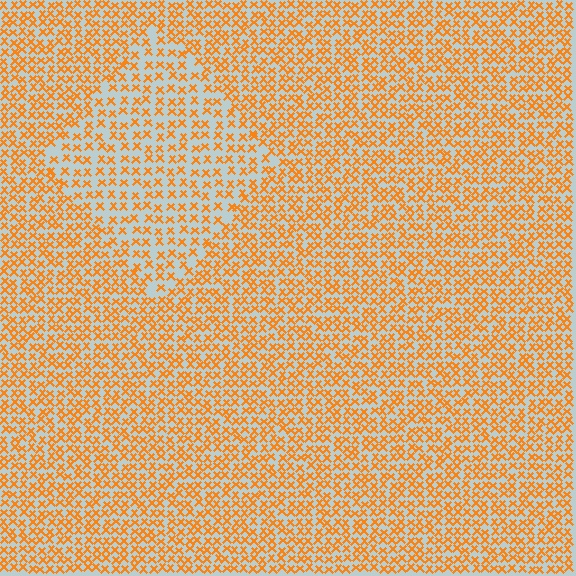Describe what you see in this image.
The image contains small orange elements arranged at two different densities. A diamond-shaped region is visible where the elements are less densely packed than the surrounding area.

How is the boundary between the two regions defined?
The boundary is defined by a change in element density (approximately 1.6x ratio). All elements are the same color, size, and shape.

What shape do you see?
I see a diamond.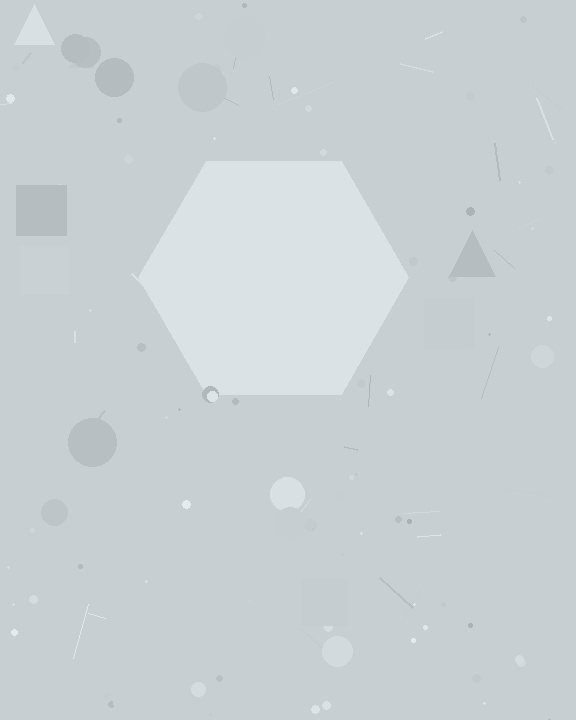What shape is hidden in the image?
A hexagon is hidden in the image.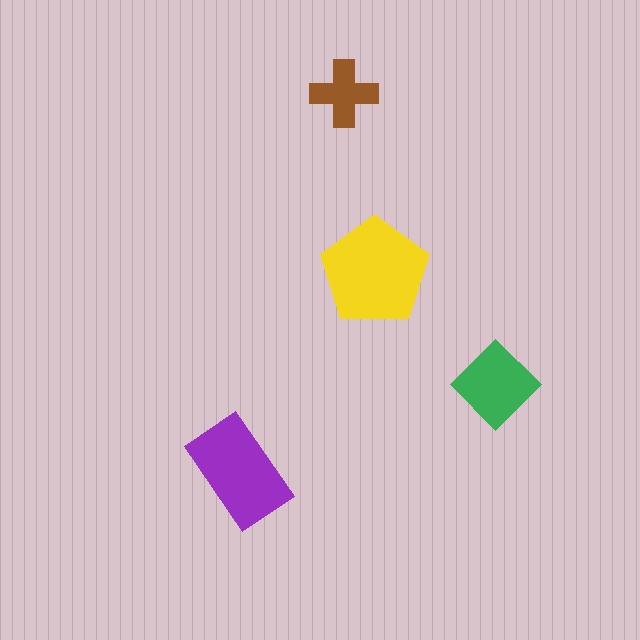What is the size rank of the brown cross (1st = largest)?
4th.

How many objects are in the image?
There are 4 objects in the image.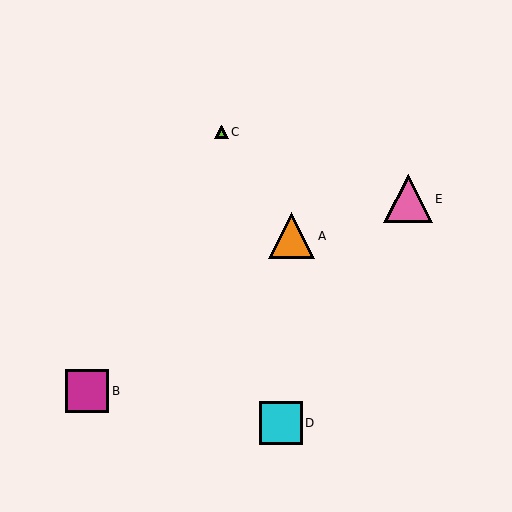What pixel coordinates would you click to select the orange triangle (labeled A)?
Click at (292, 236) to select the orange triangle A.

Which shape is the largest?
The pink triangle (labeled E) is the largest.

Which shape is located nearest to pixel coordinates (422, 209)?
The pink triangle (labeled E) at (408, 199) is nearest to that location.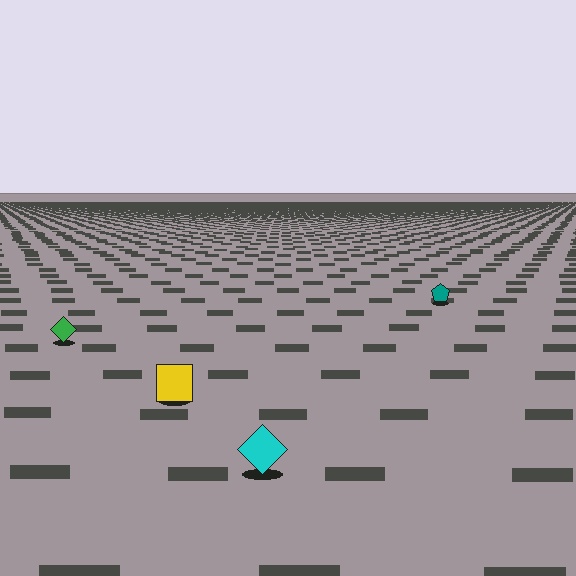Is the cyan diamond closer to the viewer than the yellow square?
Yes. The cyan diamond is closer — you can tell from the texture gradient: the ground texture is coarser near it.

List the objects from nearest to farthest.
From nearest to farthest: the cyan diamond, the yellow square, the green diamond, the teal pentagon.